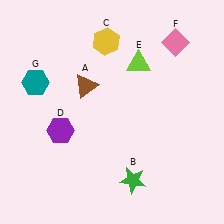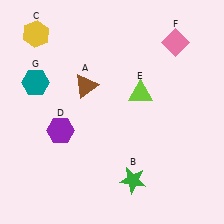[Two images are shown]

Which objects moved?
The objects that moved are: the yellow hexagon (C), the lime triangle (E).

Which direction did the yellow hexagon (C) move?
The yellow hexagon (C) moved left.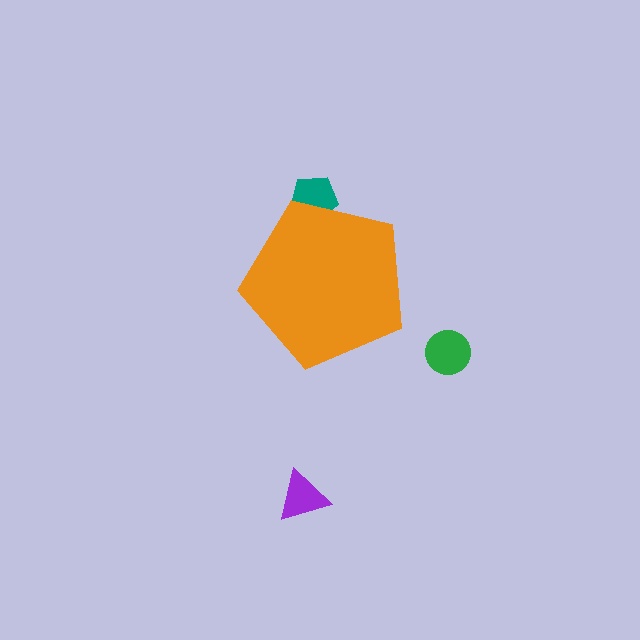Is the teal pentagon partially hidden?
Yes, the teal pentagon is partially hidden behind the orange pentagon.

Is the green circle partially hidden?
No, the green circle is fully visible.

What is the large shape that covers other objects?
An orange pentagon.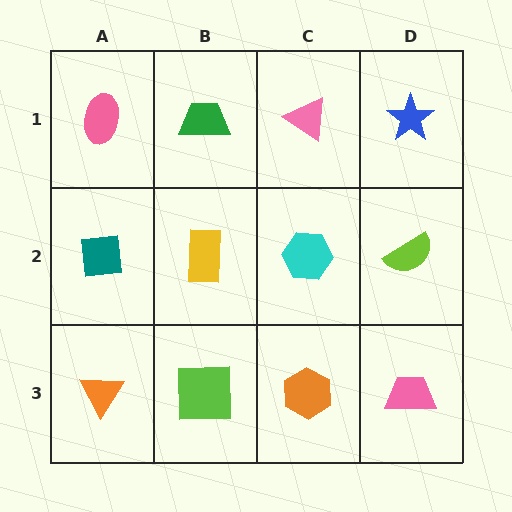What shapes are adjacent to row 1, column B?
A yellow rectangle (row 2, column B), a pink ellipse (row 1, column A), a pink triangle (row 1, column C).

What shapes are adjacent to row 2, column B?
A green trapezoid (row 1, column B), a lime square (row 3, column B), a teal square (row 2, column A), a cyan hexagon (row 2, column C).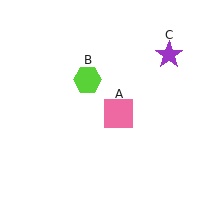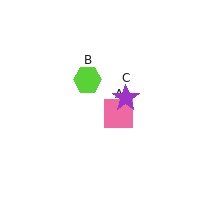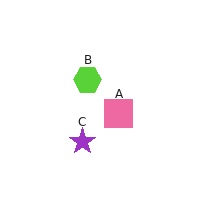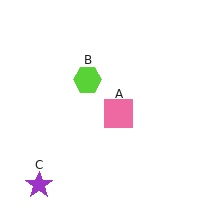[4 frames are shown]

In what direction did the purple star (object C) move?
The purple star (object C) moved down and to the left.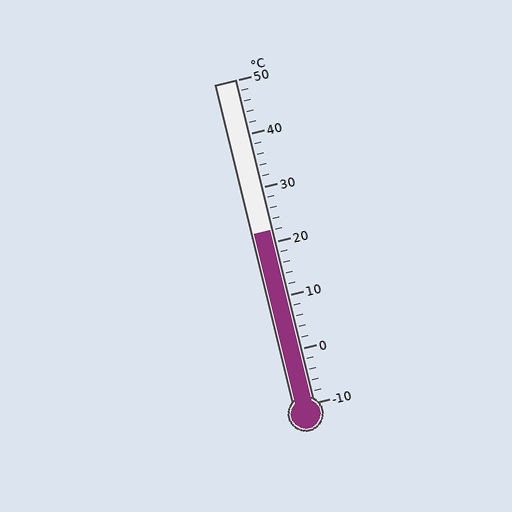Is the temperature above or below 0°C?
The temperature is above 0°C.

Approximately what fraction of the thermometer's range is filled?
The thermometer is filled to approximately 55% of its range.